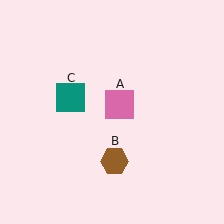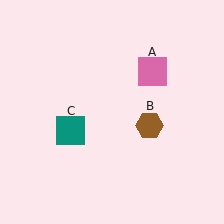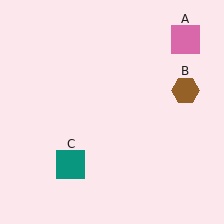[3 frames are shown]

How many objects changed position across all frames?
3 objects changed position: pink square (object A), brown hexagon (object B), teal square (object C).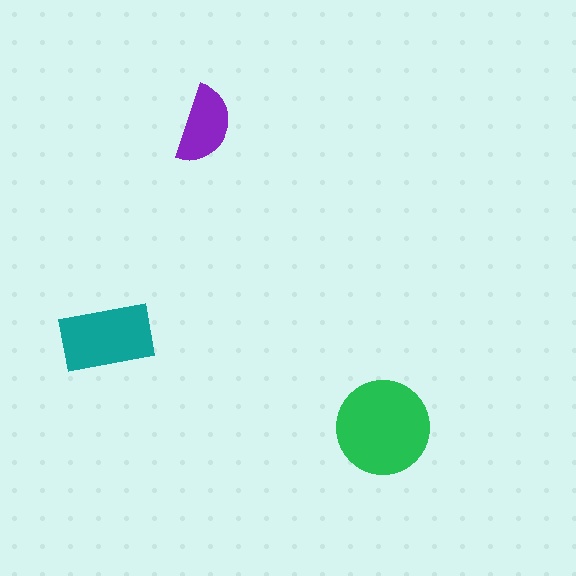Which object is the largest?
The green circle.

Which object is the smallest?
The purple semicircle.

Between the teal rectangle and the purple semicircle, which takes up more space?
The teal rectangle.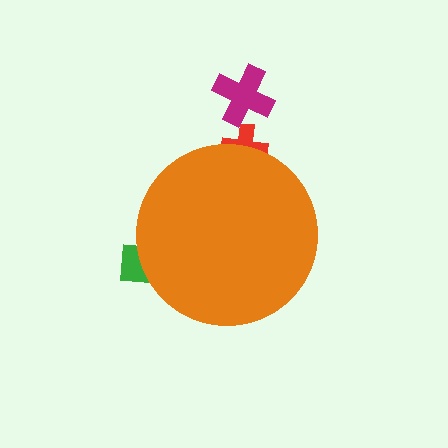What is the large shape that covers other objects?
An orange circle.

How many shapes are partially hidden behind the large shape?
2 shapes are partially hidden.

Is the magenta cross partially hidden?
No, the magenta cross is fully visible.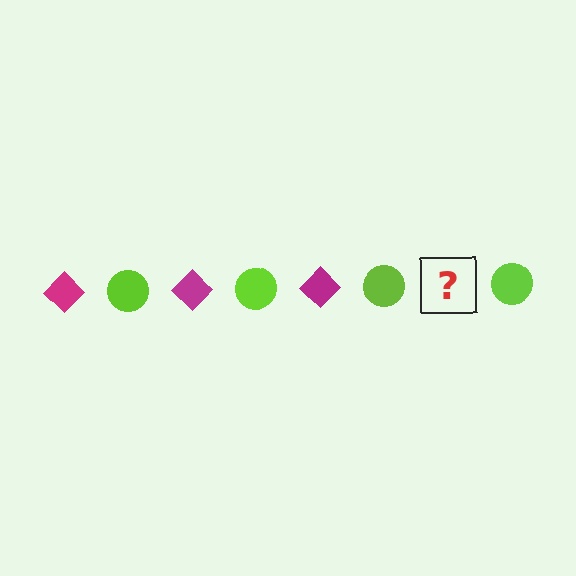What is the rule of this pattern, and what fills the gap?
The rule is that the pattern alternates between magenta diamond and lime circle. The gap should be filled with a magenta diamond.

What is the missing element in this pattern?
The missing element is a magenta diamond.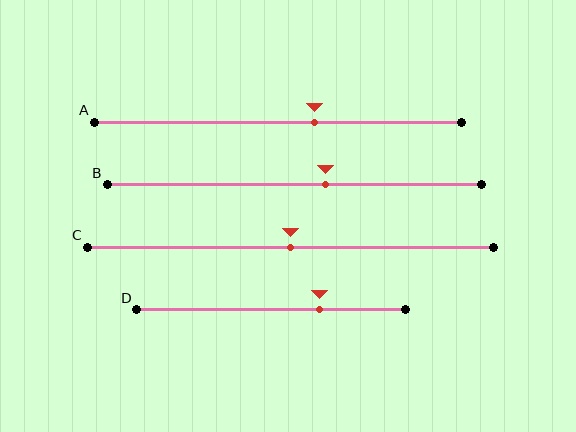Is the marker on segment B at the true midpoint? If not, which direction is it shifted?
No, the marker on segment B is shifted to the right by about 8% of the segment length.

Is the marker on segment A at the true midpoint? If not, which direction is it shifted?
No, the marker on segment A is shifted to the right by about 10% of the segment length.